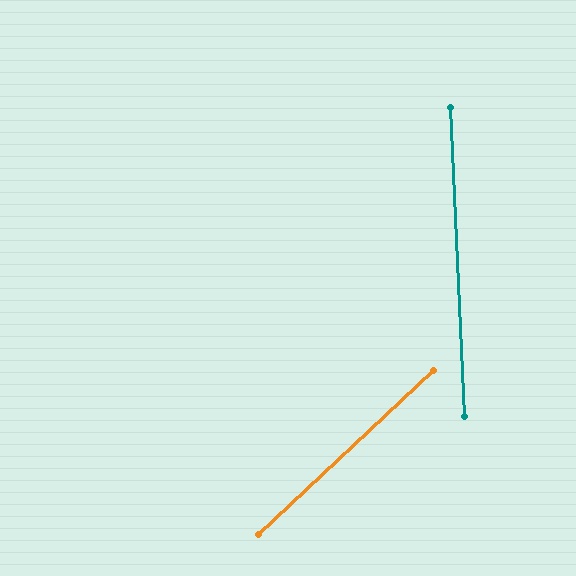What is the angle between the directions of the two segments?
Approximately 49 degrees.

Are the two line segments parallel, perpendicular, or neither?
Neither parallel nor perpendicular — they differ by about 49°.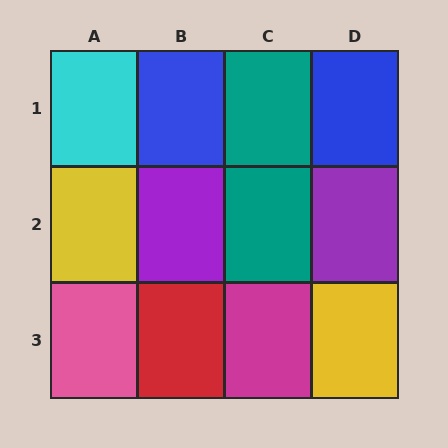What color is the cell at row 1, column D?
Blue.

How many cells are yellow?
2 cells are yellow.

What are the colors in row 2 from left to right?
Yellow, purple, teal, purple.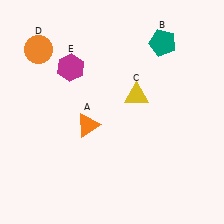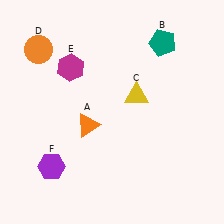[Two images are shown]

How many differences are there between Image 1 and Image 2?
There is 1 difference between the two images.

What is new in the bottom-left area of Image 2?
A purple hexagon (F) was added in the bottom-left area of Image 2.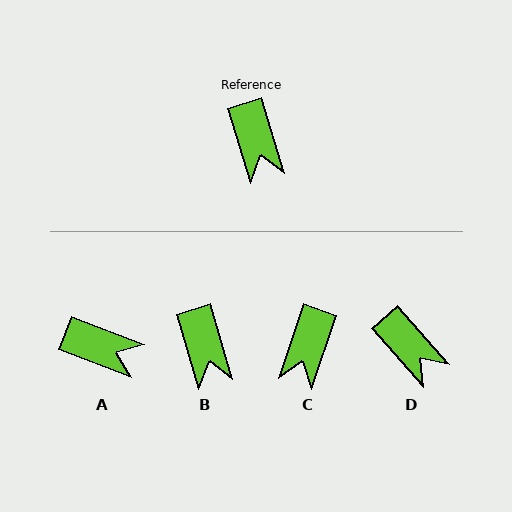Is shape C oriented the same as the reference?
No, it is off by about 36 degrees.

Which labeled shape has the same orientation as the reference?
B.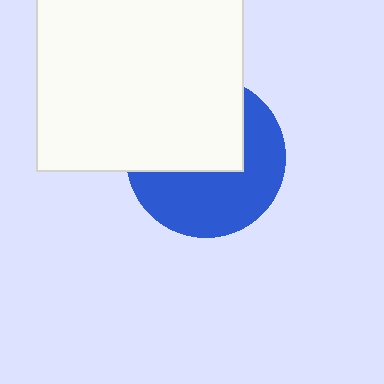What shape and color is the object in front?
The object in front is a white square.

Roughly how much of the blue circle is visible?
About half of it is visible (roughly 52%).